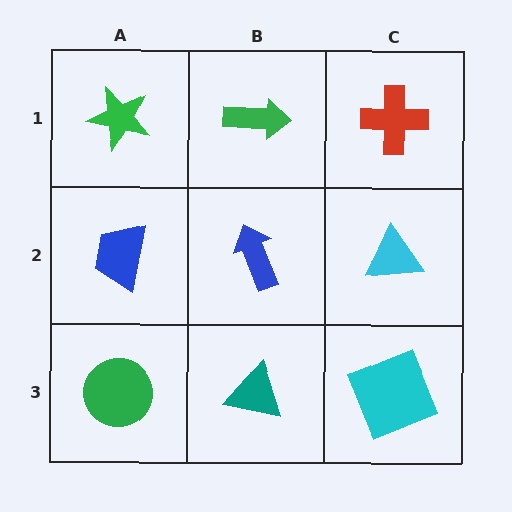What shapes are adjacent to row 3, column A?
A blue trapezoid (row 2, column A), a teal triangle (row 3, column B).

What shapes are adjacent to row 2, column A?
A green star (row 1, column A), a green circle (row 3, column A), a blue arrow (row 2, column B).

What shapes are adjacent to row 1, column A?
A blue trapezoid (row 2, column A), a green arrow (row 1, column B).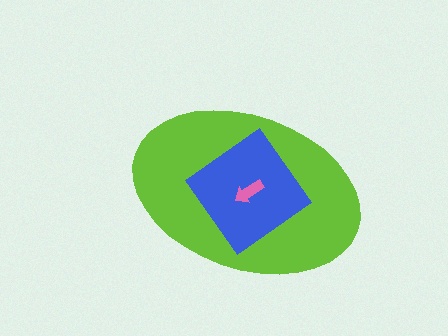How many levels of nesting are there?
3.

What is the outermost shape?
The lime ellipse.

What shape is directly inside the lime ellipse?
The blue diamond.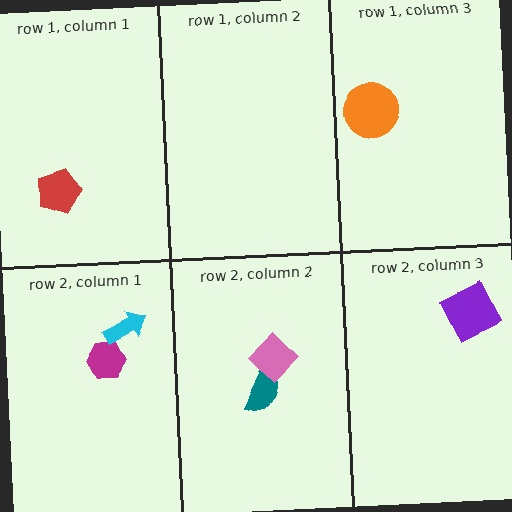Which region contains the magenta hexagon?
The row 2, column 1 region.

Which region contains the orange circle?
The row 1, column 3 region.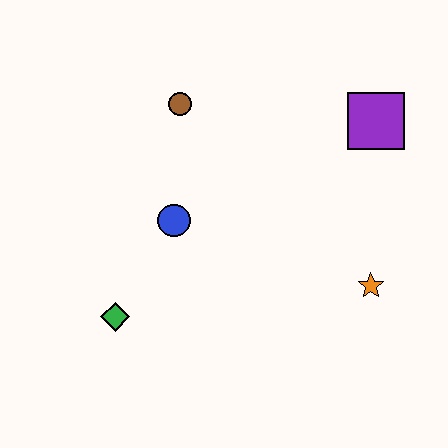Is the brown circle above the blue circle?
Yes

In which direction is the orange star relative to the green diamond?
The orange star is to the right of the green diamond.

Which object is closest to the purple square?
The orange star is closest to the purple square.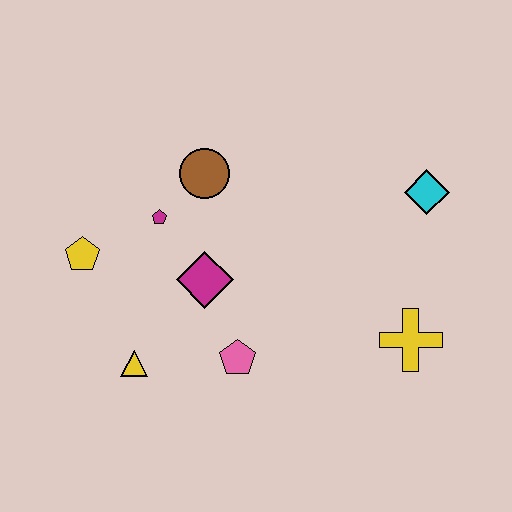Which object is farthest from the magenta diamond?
The cyan diamond is farthest from the magenta diamond.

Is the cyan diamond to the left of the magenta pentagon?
No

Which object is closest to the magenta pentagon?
The brown circle is closest to the magenta pentagon.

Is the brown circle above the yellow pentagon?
Yes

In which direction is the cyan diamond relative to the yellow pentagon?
The cyan diamond is to the right of the yellow pentagon.